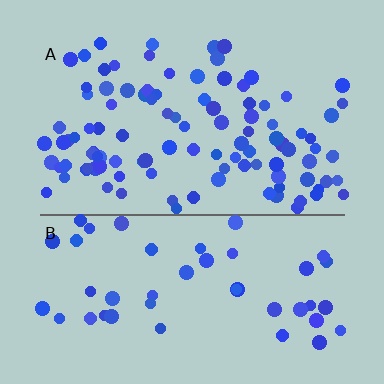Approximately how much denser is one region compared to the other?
Approximately 2.2× — region A over region B.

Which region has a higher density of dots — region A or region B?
A (the top).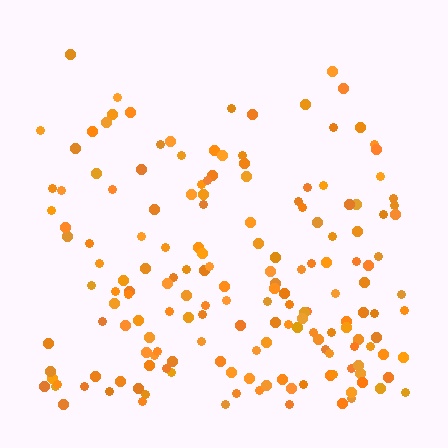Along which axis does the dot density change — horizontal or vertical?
Vertical.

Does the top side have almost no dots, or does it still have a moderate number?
Still a moderate number, just noticeably fewer than the bottom.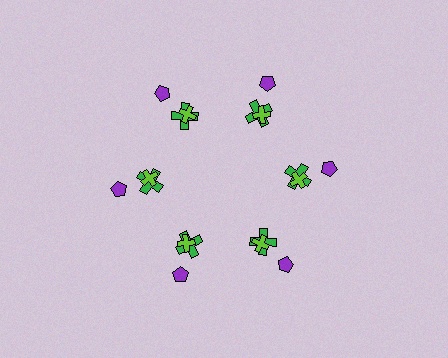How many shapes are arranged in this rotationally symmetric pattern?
There are 18 shapes, arranged in 6 groups of 3.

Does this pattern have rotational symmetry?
Yes, this pattern has 6-fold rotational symmetry. It looks the same after rotating 60 degrees around the center.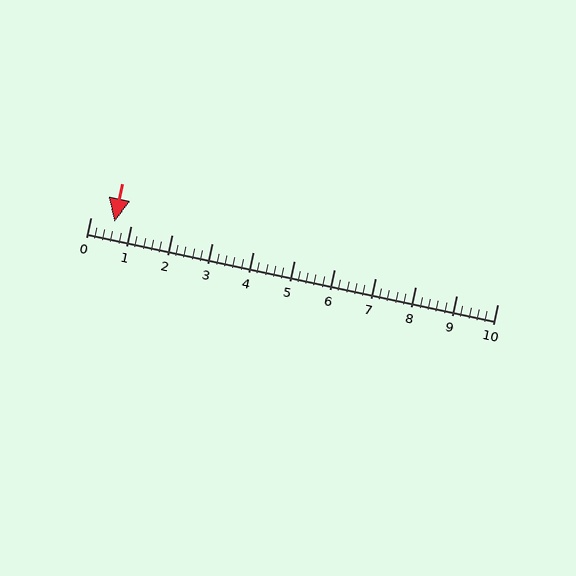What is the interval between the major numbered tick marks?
The major tick marks are spaced 1 units apart.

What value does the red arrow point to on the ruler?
The red arrow points to approximately 0.6.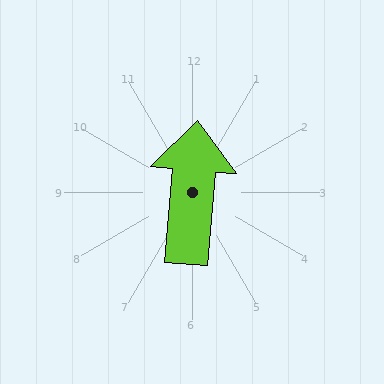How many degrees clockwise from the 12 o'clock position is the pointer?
Approximately 5 degrees.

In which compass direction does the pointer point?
North.